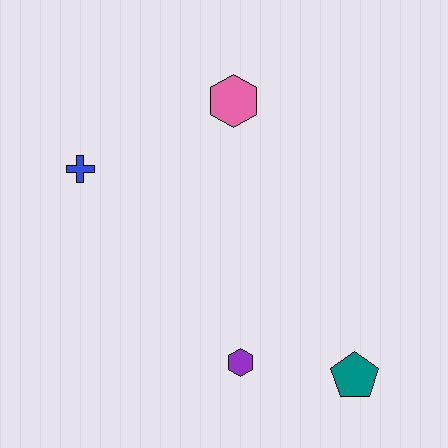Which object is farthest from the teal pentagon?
The blue cross is farthest from the teal pentagon.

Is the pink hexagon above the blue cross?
Yes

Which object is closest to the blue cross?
The pink hexagon is closest to the blue cross.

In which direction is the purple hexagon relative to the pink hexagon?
The purple hexagon is below the pink hexagon.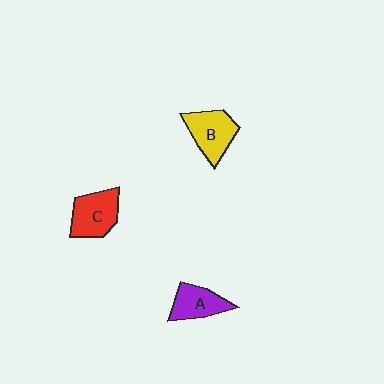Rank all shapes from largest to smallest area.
From largest to smallest: B (yellow), C (red), A (purple).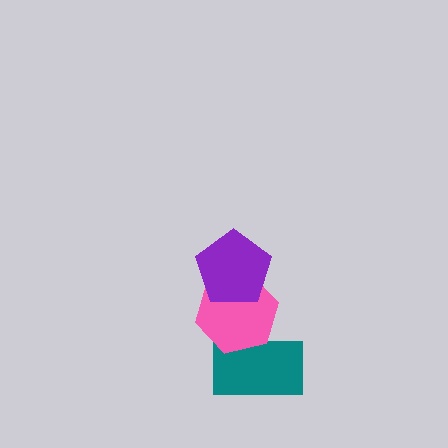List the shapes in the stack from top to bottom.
From top to bottom: the purple pentagon, the pink hexagon, the teal rectangle.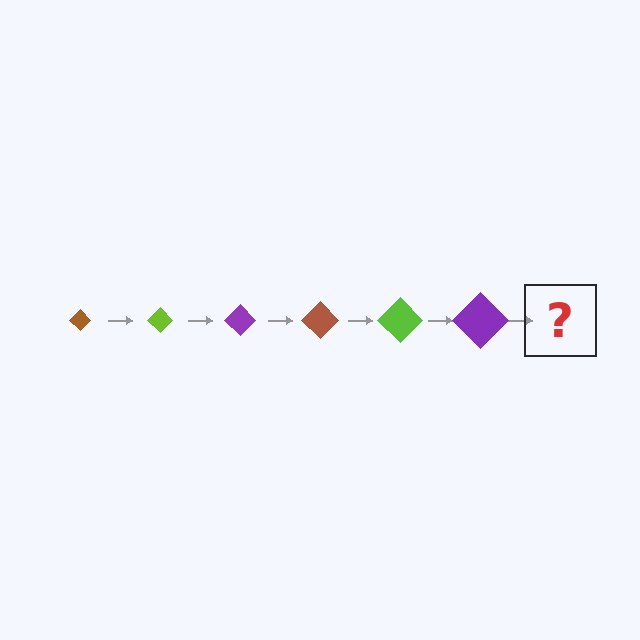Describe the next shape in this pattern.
It should be a brown diamond, larger than the previous one.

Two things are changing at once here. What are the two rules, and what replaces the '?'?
The two rules are that the diamond grows larger each step and the color cycles through brown, lime, and purple. The '?' should be a brown diamond, larger than the previous one.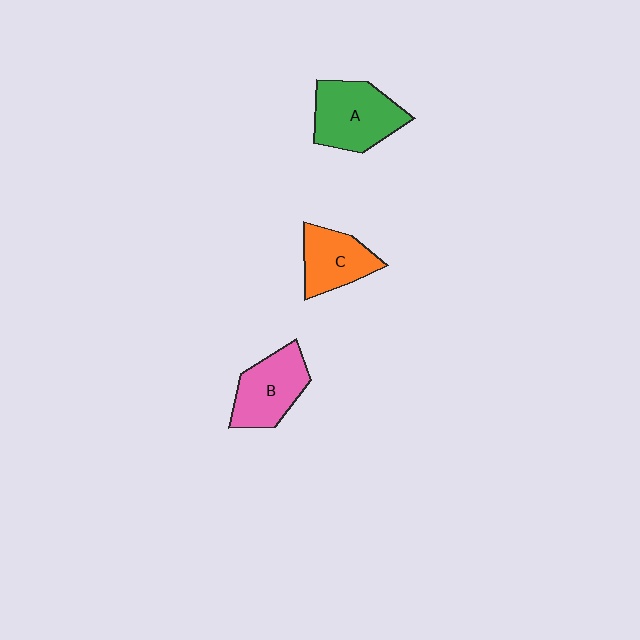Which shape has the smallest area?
Shape C (orange).